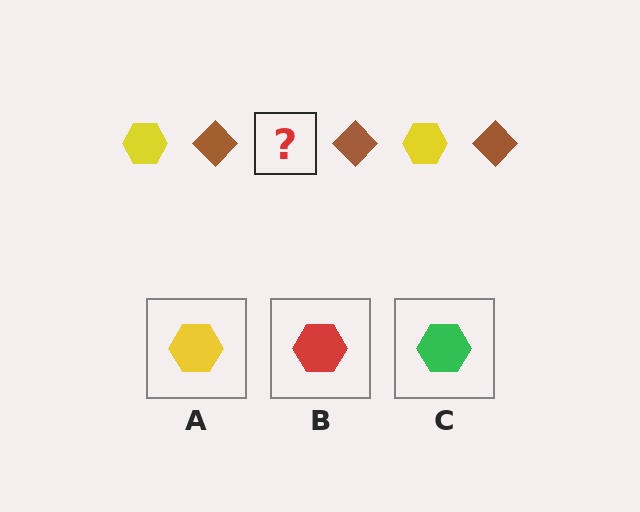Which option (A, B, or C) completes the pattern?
A.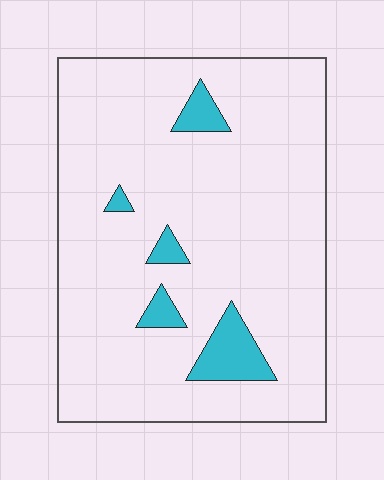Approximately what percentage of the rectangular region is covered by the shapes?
Approximately 10%.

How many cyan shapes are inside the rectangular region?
5.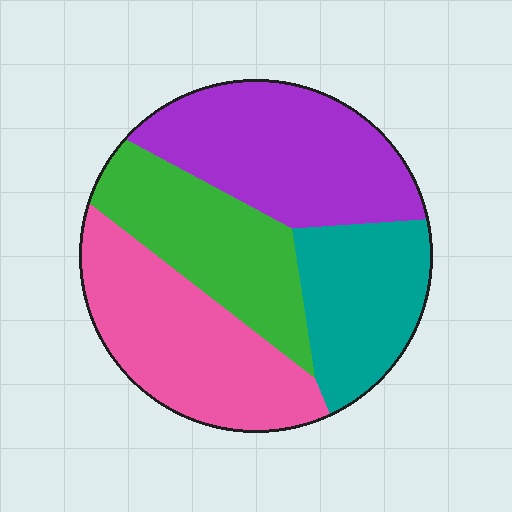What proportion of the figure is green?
Green covers around 25% of the figure.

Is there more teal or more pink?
Pink.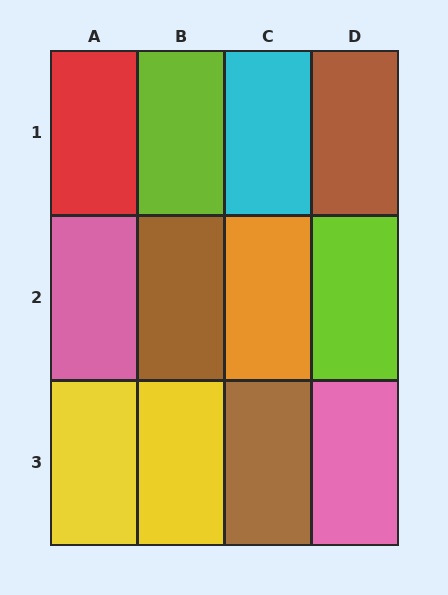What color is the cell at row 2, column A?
Pink.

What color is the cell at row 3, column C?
Brown.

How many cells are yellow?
2 cells are yellow.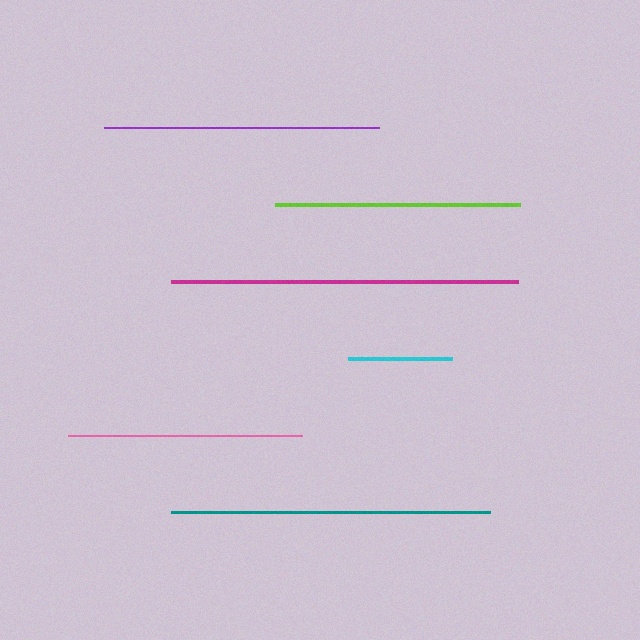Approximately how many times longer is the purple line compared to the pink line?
The purple line is approximately 1.2 times the length of the pink line.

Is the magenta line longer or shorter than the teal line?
The magenta line is longer than the teal line.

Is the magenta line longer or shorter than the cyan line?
The magenta line is longer than the cyan line.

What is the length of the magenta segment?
The magenta segment is approximately 347 pixels long.